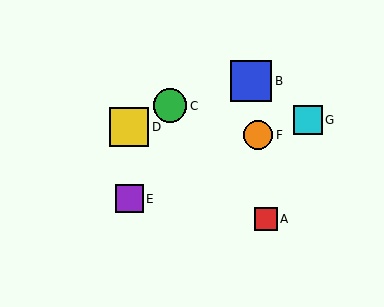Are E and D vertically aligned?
Yes, both are at x≈129.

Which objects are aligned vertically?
Objects D, E are aligned vertically.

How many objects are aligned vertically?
2 objects (D, E) are aligned vertically.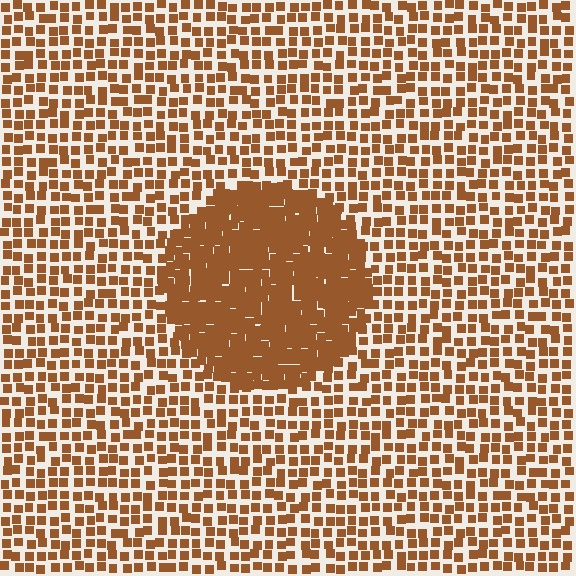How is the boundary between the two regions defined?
The boundary is defined by a change in element density (approximately 2.3x ratio). All elements are the same color, size, and shape.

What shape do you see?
I see a circle.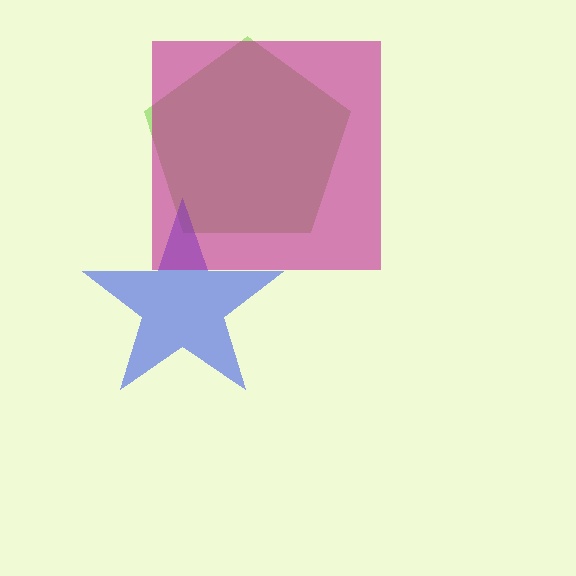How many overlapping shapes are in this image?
There are 3 overlapping shapes in the image.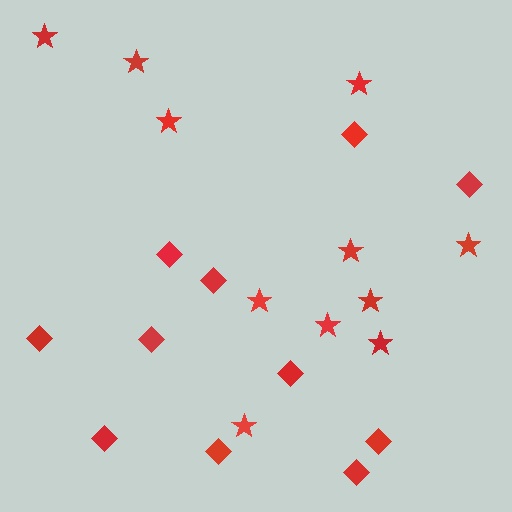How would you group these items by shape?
There are 2 groups: one group of diamonds (11) and one group of stars (11).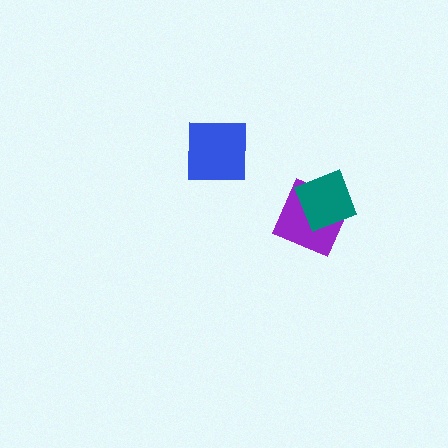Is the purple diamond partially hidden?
Yes, it is partially covered by another shape.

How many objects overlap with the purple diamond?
1 object overlaps with the purple diamond.